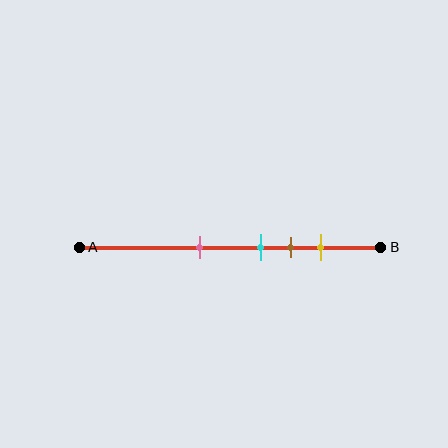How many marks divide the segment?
There are 4 marks dividing the segment.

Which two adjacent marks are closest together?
The cyan and brown marks are the closest adjacent pair.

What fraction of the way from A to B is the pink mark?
The pink mark is approximately 40% (0.4) of the way from A to B.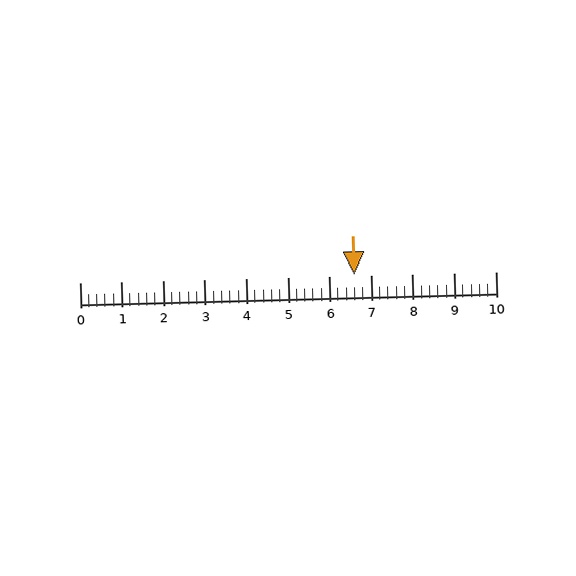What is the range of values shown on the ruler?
The ruler shows values from 0 to 10.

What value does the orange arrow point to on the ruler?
The orange arrow points to approximately 6.6.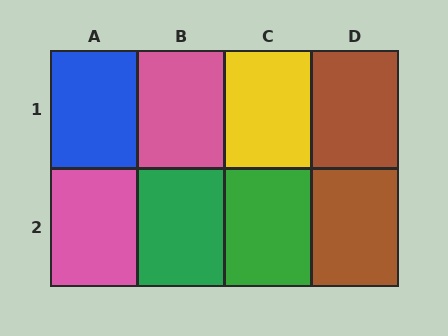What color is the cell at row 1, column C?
Yellow.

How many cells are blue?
1 cell is blue.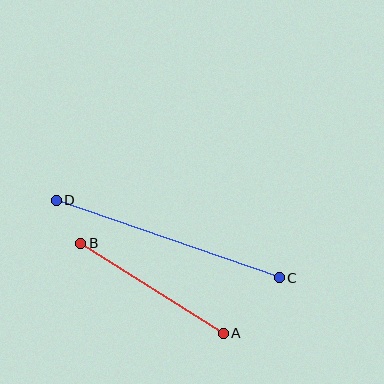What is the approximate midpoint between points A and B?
The midpoint is at approximately (152, 288) pixels.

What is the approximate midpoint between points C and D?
The midpoint is at approximately (168, 239) pixels.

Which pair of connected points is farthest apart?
Points C and D are farthest apart.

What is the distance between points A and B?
The distance is approximately 168 pixels.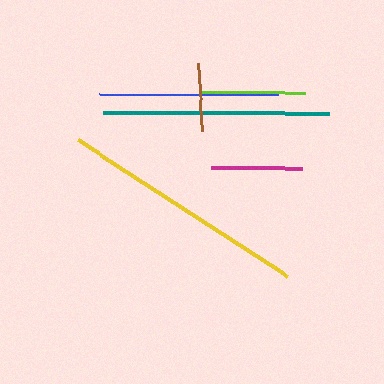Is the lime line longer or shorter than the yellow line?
The yellow line is longer than the lime line.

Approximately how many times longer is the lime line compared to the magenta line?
The lime line is approximately 1.2 times the length of the magenta line.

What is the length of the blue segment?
The blue segment is approximately 179 pixels long.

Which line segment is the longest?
The yellow line is the longest at approximately 250 pixels.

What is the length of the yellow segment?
The yellow segment is approximately 250 pixels long.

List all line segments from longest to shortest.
From longest to shortest: yellow, teal, blue, lime, magenta, brown.